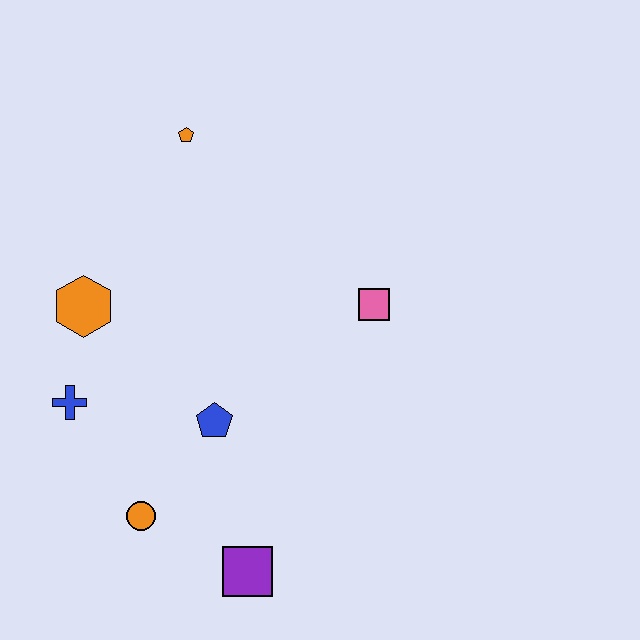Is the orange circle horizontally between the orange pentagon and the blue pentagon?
No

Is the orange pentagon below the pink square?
No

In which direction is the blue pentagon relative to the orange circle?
The blue pentagon is above the orange circle.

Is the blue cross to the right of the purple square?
No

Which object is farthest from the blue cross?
The pink square is farthest from the blue cross.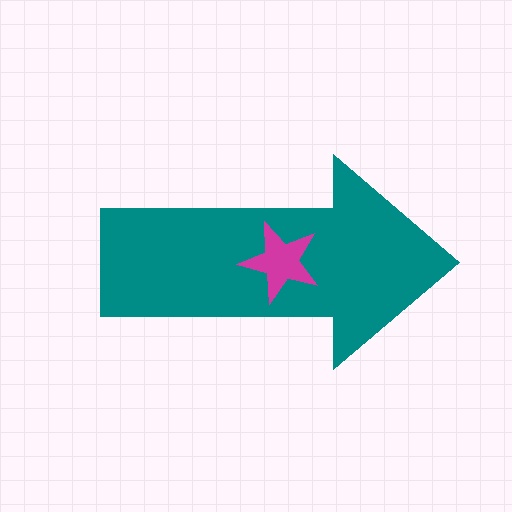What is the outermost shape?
The teal arrow.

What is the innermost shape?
The magenta star.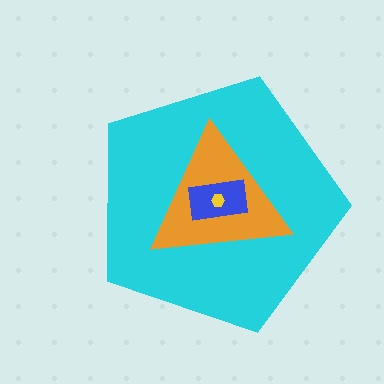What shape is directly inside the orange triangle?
The blue rectangle.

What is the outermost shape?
The cyan pentagon.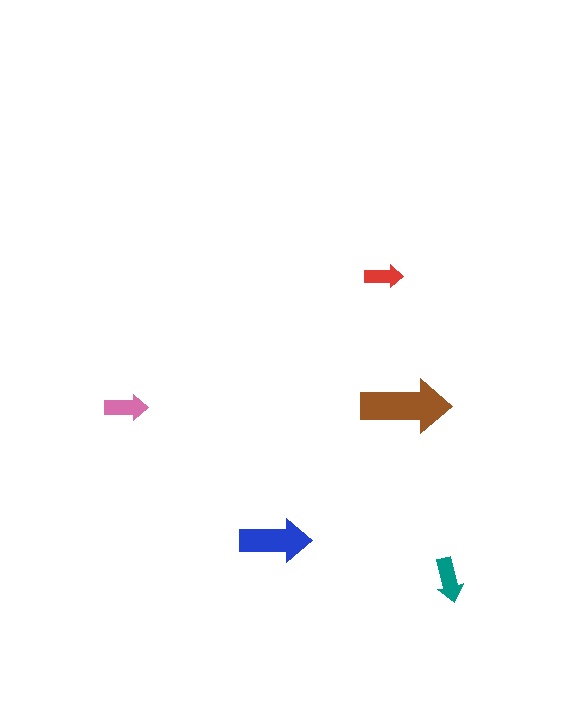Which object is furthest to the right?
The teal arrow is rightmost.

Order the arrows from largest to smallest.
the brown one, the blue one, the teal one, the pink one, the red one.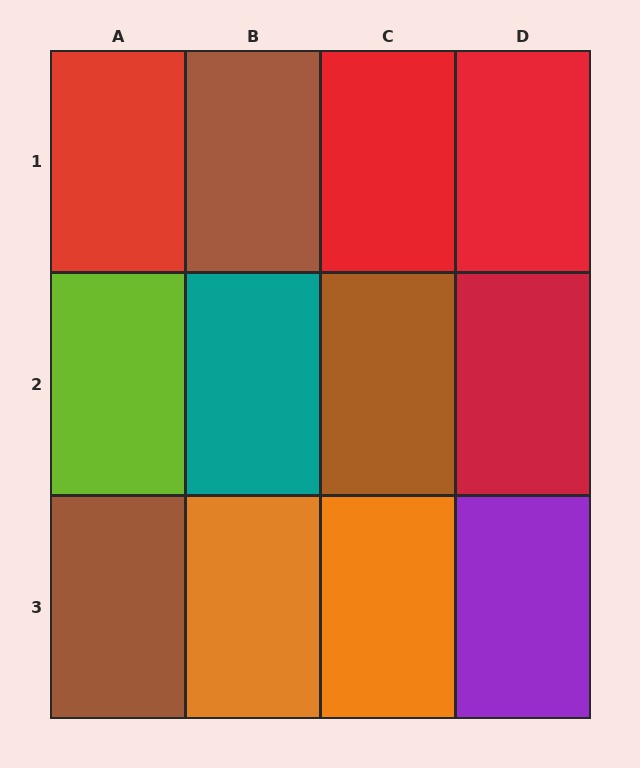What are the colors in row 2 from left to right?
Lime, teal, brown, red.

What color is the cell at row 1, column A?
Red.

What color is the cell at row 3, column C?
Orange.